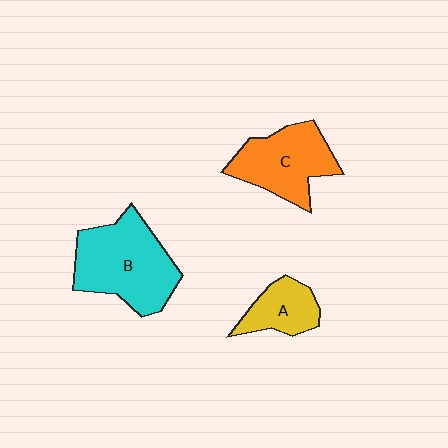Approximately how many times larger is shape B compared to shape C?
Approximately 1.3 times.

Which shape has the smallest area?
Shape A (yellow).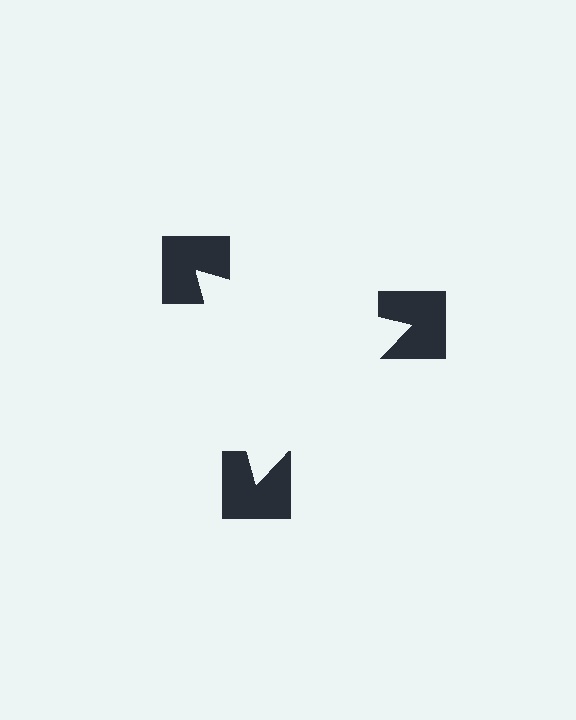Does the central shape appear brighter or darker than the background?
It typically appears slightly brighter than the background, even though no actual brightness change is drawn.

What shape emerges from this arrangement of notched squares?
An illusory triangle — its edges are inferred from the aligned wedge cuts in the notched squares, not physically drawn.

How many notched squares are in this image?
There are 3 — one at each vertex of the illusory triangle.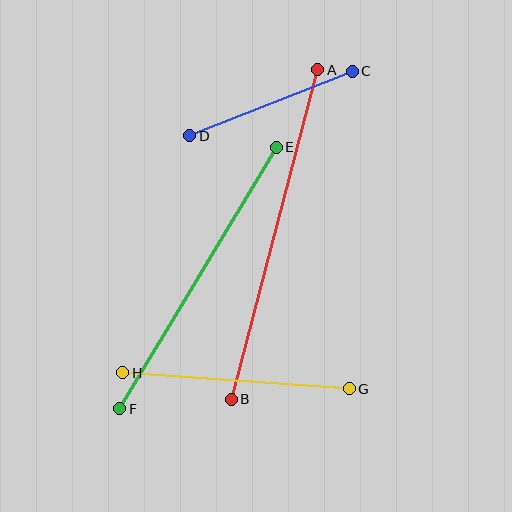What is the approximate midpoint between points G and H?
The midpoint is at approximately (236, 381) pixels.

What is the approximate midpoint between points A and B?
The midpoint is at approximately (275, 234) pixels.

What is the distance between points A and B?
The distance is approximately 341 pixels.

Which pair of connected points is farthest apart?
Points A and B are farthest apart.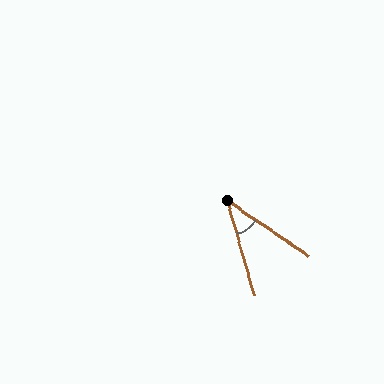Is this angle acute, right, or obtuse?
It is acute.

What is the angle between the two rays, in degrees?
Approximately 40 degrees.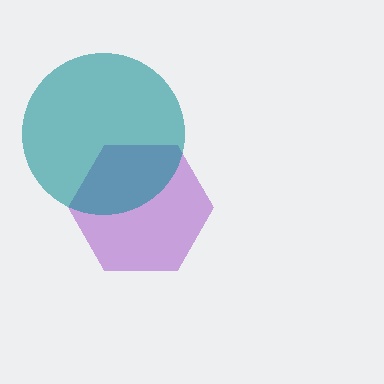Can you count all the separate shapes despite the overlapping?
Yes, there are 2 separate shapes.